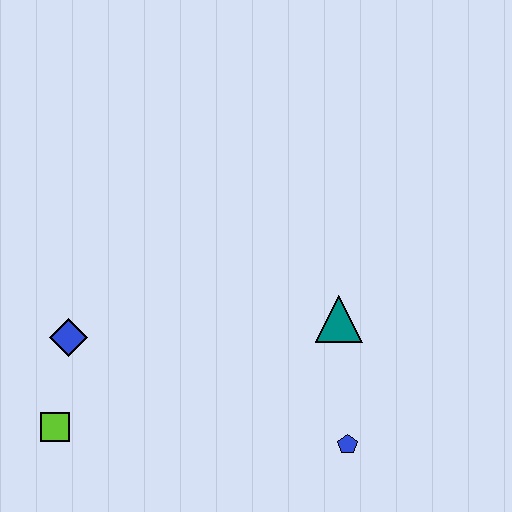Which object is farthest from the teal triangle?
The lime square is farthest from the teal triangle.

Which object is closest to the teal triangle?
The blue pentagon is closest to the teal triangle.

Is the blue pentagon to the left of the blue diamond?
No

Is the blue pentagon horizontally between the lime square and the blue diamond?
No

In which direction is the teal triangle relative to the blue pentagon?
The teal triangle is above the blue pentagon.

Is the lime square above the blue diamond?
No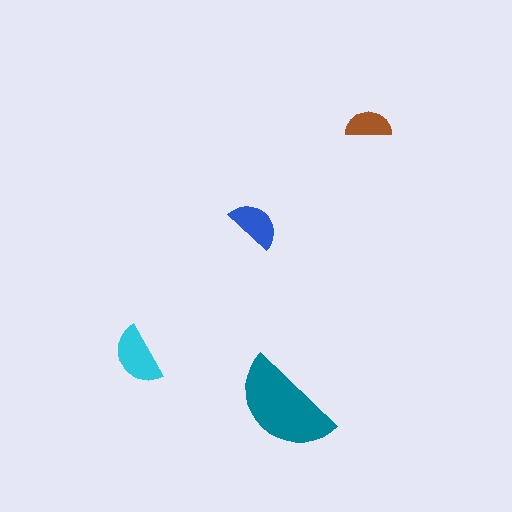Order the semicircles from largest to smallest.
the teal one, the cyan one, the blue one, the brown one.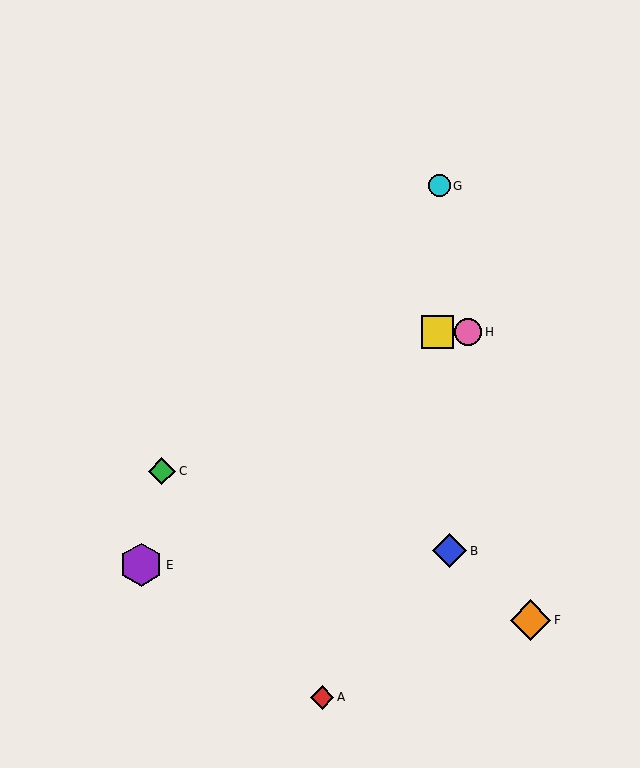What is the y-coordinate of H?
Object H is at y≈332.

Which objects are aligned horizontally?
Objects D, H are aligned horizontally.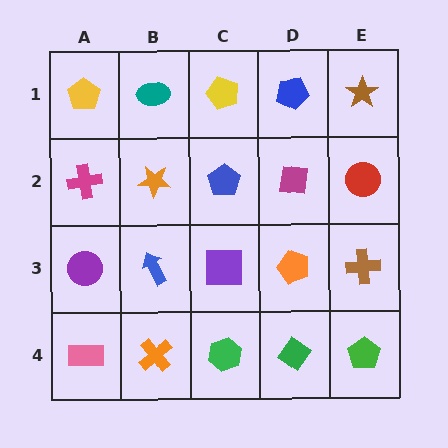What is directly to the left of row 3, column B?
A purple circle.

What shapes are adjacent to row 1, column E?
A red circle (row 2, column E), a blue pentagon (row 1, column D).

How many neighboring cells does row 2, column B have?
4.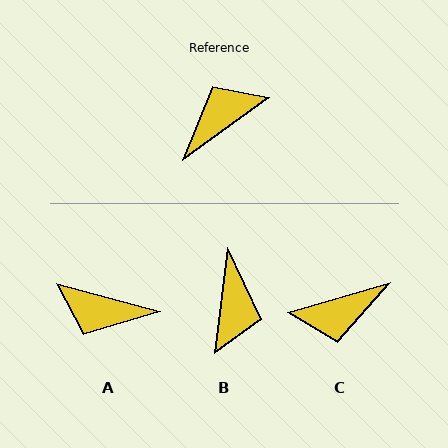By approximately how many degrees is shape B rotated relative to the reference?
Approximately 133 degrees clockwise.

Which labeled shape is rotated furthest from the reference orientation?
C, about 161 degrees away.